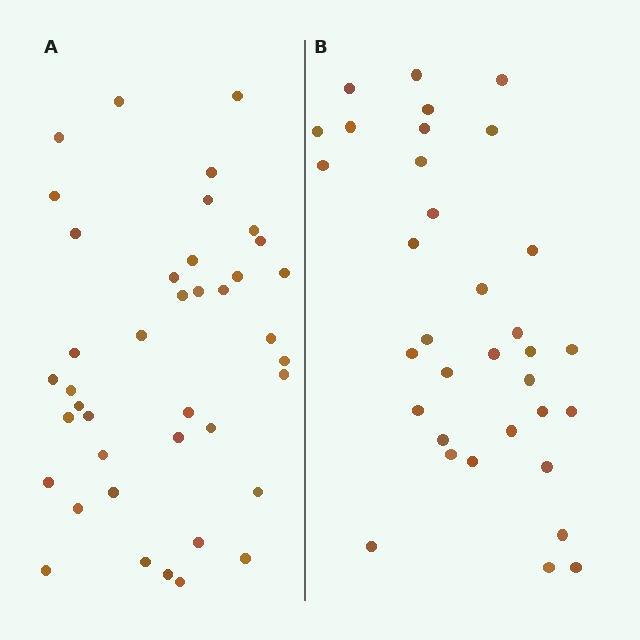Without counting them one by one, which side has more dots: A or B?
Region A (the left region) has more dots.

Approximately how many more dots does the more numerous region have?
Region A has about 6 more dots than region B.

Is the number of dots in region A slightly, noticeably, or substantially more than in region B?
Region A has only slightly more — the two regions are fairly close. The ratio is roughly 1.2 to 1.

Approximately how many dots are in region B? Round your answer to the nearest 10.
About 30 dots. (The exact count is 34, which rounds to 30.)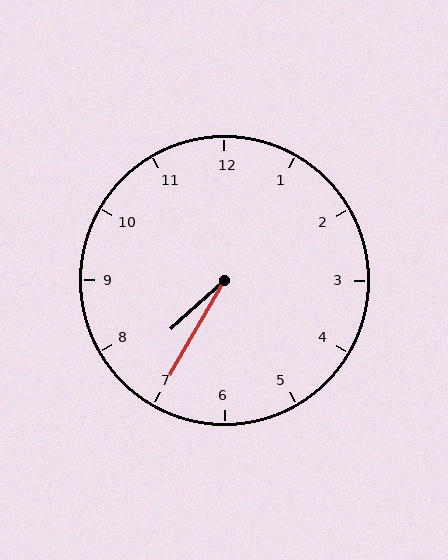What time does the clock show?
7:35.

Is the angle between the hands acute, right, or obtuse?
It is acute.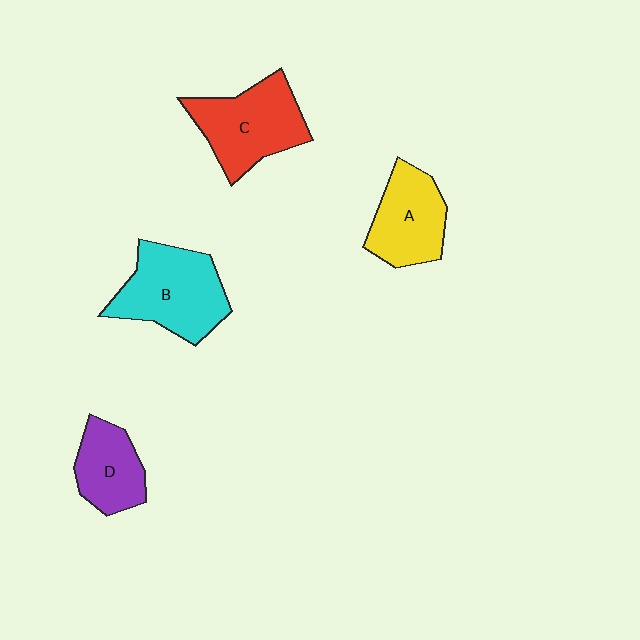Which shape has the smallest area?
Shape D (purple).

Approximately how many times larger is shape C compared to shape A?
Approximately 1.2 times.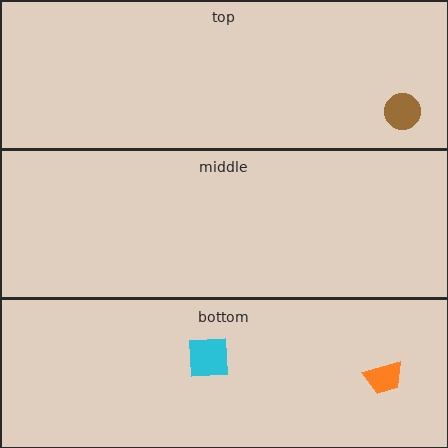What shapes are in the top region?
The brown circle.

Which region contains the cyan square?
The bottom region.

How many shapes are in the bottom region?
2.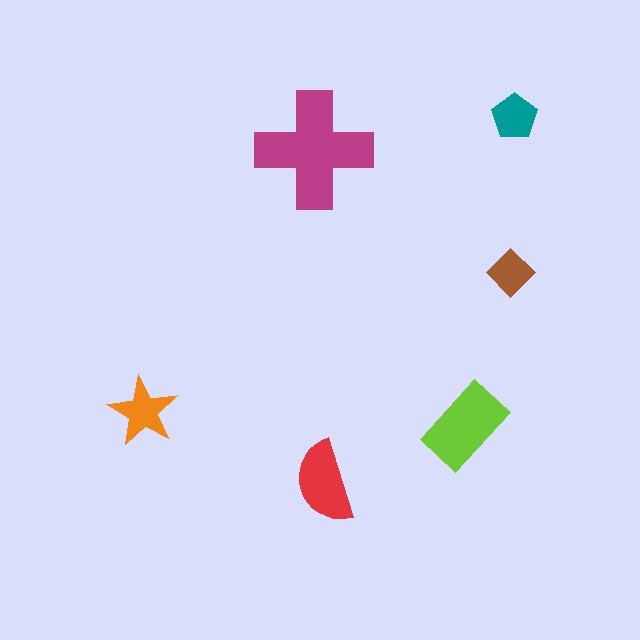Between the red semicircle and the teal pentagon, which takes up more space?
The red semicircle.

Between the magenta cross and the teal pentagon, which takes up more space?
The magenta cross.